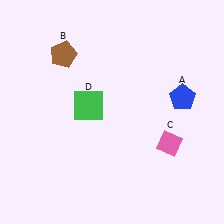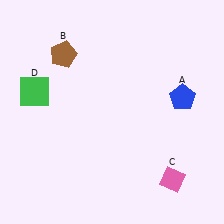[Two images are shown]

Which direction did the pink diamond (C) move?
The pink diamond (C) moved down.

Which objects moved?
The objects that moved are: the pink diamond (C), the green square (D).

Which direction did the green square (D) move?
The green square (D) moved left.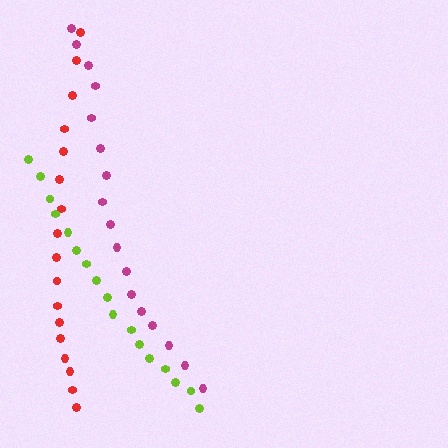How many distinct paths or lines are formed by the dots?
There are 3 distinct paths.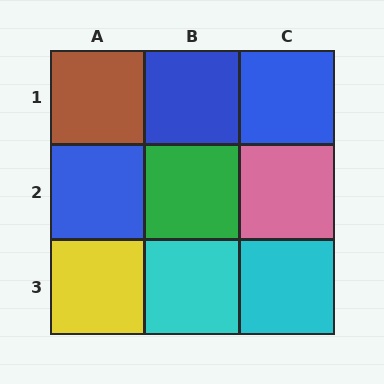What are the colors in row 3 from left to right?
Yellow, cyan, cyan.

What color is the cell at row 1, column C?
Blue.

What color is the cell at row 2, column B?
Green.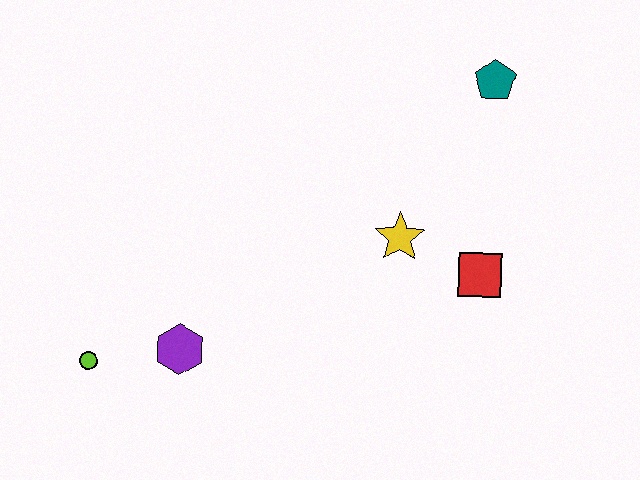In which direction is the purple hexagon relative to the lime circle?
The purple hexagon is to the right of the lime circle.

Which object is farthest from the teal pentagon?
The lime circle is farthest from the teal pentagon.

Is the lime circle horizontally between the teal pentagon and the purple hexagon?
No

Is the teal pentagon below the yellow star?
No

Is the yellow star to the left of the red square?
Yes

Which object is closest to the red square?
The yellow star is closest to the red square.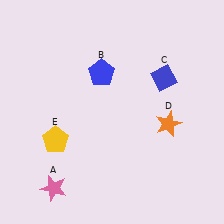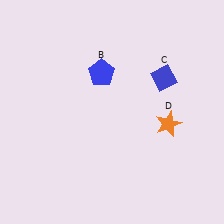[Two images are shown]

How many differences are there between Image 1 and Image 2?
There are 2 differences between the two images.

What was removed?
The pink star (A), the yellow pentagon (E) were removed in Image 2.